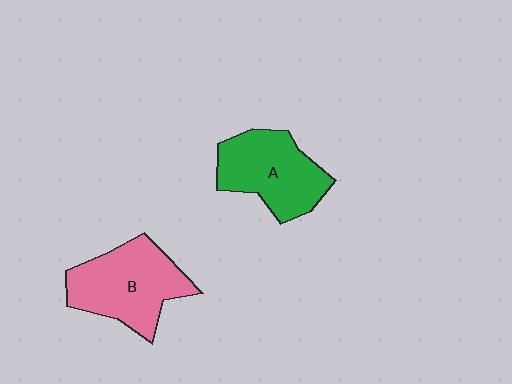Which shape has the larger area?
Shape B (pink).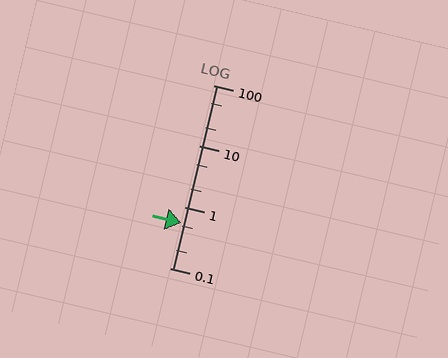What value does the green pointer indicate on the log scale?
The pointer indicates approximately 0.55.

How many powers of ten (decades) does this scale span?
The scale spans 3 decades, from 0.1 to 100.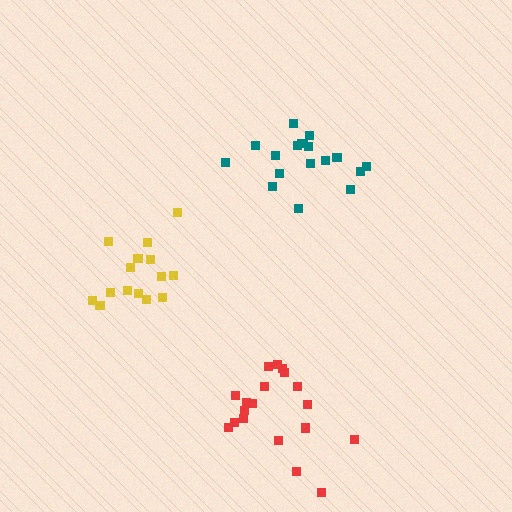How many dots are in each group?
Group 1: 18 dots, Group 2: 19 dots, Group 3: 15 dots (52 total).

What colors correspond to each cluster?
The clusters are colored: teal, red, yellow.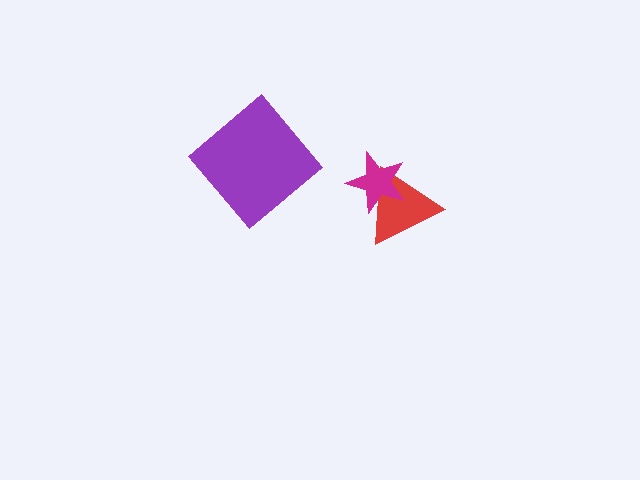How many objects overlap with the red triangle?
1 object overlaps with the red triangle.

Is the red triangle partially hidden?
Yes, it is partially covered by another shape.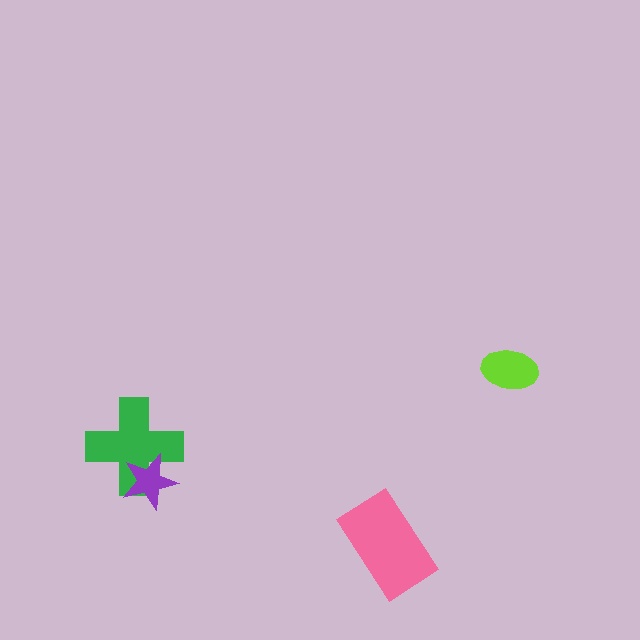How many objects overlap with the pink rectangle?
0 objects overlap with the pink rectangle.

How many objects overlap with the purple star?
1 object overlaps with the purple star.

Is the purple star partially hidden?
No, no other shape covers it.